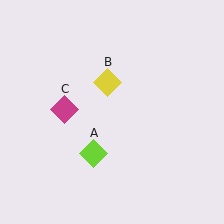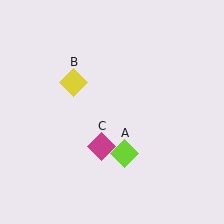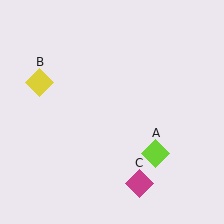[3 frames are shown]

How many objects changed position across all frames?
3 objects changed position: lime diamond (object A), yellow diamond (object B), magenta diamond (object C).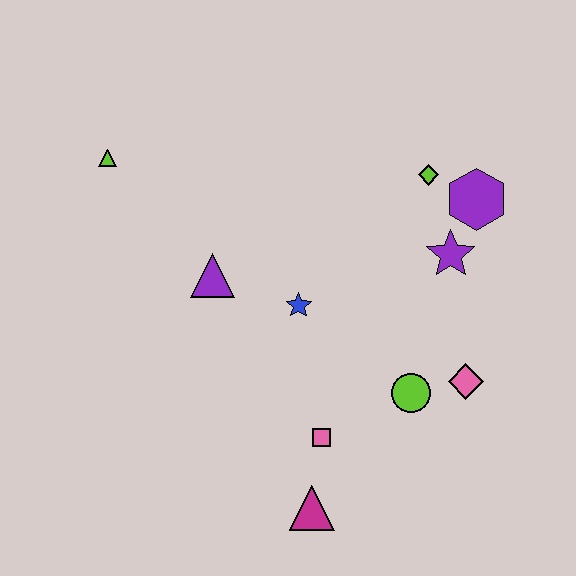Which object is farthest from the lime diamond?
The magenta triangle is farthest from the lime diamond.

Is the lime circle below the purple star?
Yes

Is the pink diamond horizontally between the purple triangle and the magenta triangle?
No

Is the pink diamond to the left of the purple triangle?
No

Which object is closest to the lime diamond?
The purple hexagon is closest to the lime diamond.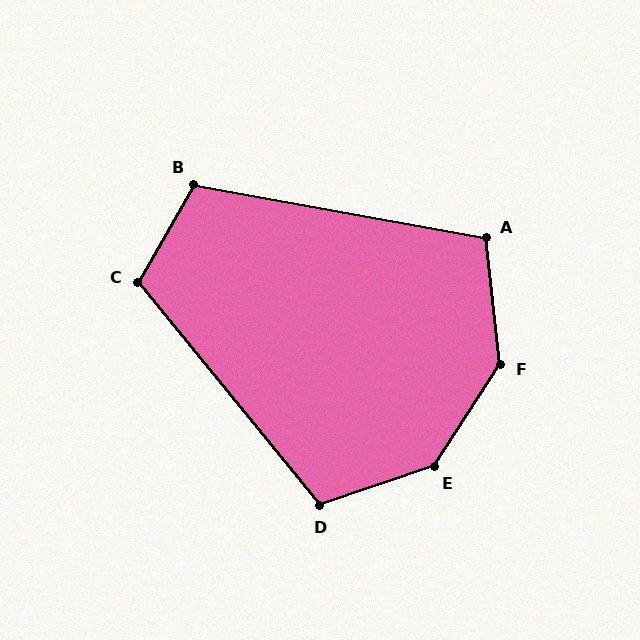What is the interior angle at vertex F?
Approximately 141 degrees (obtuse).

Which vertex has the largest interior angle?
E, at approximately 142 degrees.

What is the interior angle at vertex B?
Approximately 109 degrees (obtuse).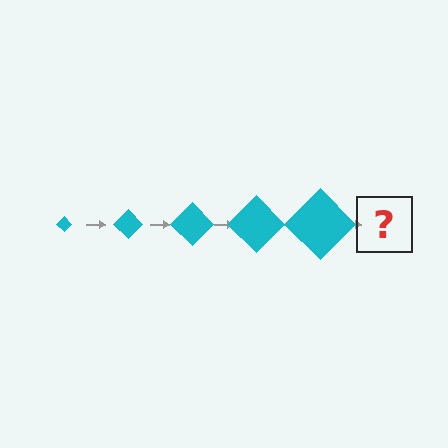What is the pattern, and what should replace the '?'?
The pattern is that the diamond gets progressively larger each step. The '?' should be a cyan diamond, larger than the previous one.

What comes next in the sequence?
The next element should be a cyan diamond, larger than the previous one.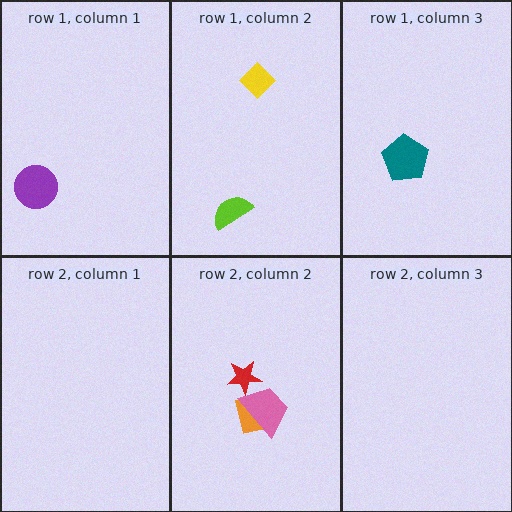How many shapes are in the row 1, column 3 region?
1.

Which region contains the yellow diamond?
The row 1, column 2 region.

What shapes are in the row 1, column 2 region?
The lime semicircle, the yellow diamond.